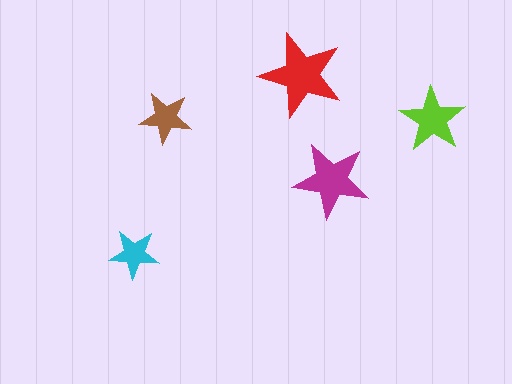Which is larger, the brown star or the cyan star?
The brown one.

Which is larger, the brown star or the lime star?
The lime one.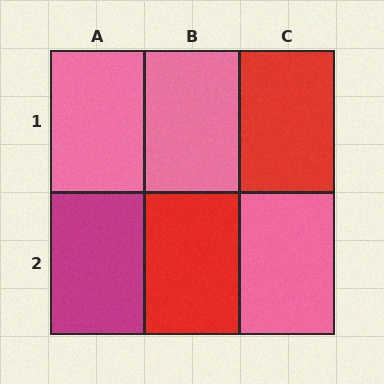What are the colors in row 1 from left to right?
Pink, pink, red.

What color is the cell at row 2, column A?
Magenta.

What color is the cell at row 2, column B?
Red.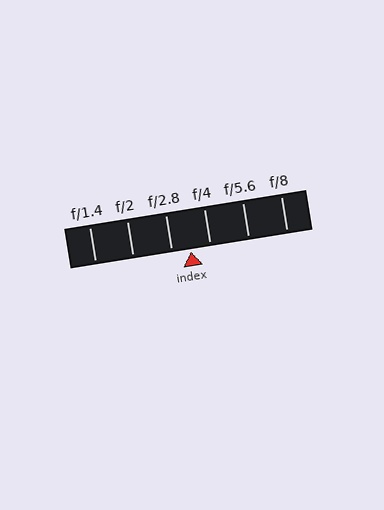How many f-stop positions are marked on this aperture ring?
There are 6 f-stop positions marked.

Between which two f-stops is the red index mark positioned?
The index mark is between f/2.8 and f/4.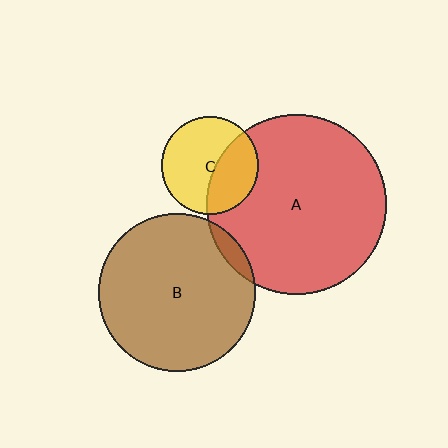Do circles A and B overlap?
Yes.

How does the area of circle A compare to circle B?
Approximately 1.3 times.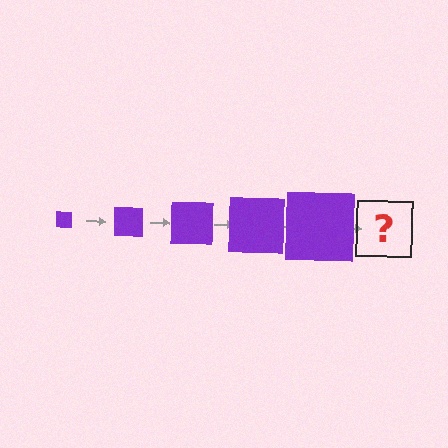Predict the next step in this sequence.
The next step is a purple square, larger than the previous one.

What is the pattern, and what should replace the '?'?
The pattern is that the square gets progressively larger each step. The '?' should be a purple square, larger than the previous one.